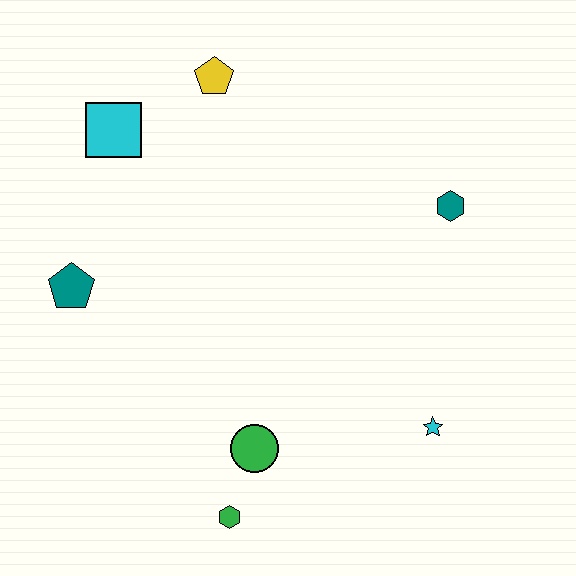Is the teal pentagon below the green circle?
No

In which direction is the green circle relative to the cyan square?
The green circle is below the cyan square.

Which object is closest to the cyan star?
The green circle is closest to the cyan star.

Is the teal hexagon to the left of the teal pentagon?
No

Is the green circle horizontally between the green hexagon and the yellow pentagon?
No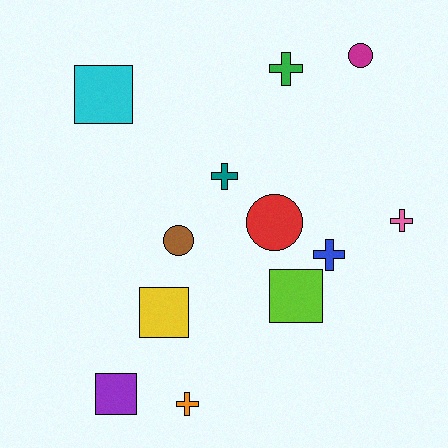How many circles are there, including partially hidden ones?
There are 3 circles.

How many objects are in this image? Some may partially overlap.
There are 12 objects.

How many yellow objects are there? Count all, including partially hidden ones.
There is 1 yellow object.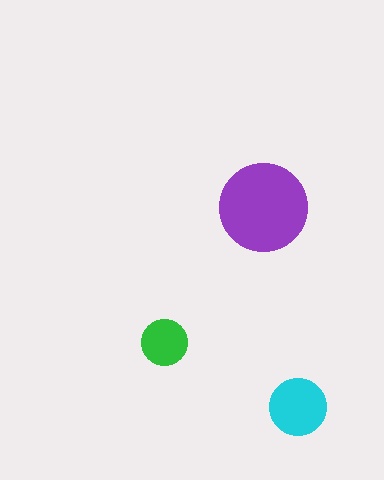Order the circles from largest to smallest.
the purple one, the cyan one, the green one.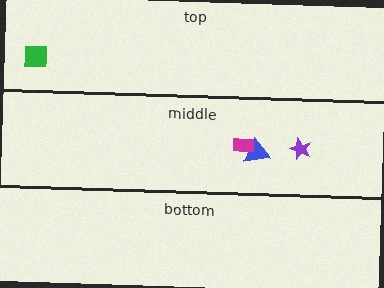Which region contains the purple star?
The middle region.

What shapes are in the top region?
The green square.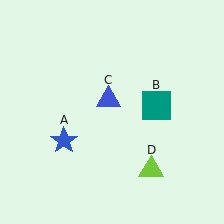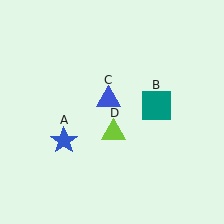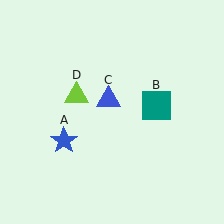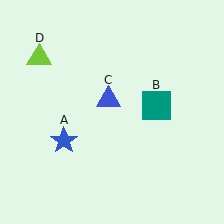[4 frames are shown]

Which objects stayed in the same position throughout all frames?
Blue star (object A) and teal square (object B) and blue triangle (object C) remained stationary.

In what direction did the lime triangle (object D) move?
The lime triangle (object D) moved up and to the left.